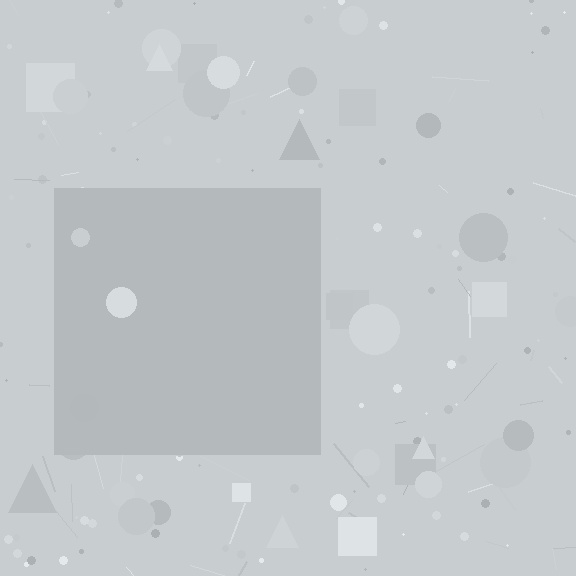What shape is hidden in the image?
A square is hidden in the image.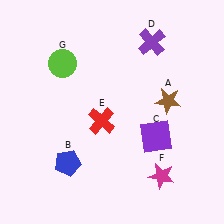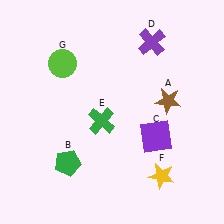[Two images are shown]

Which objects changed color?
B changed from blue to green. E changed from red to green. F changed from magenta to yellow.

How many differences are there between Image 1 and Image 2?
There are 3 differences between the two images.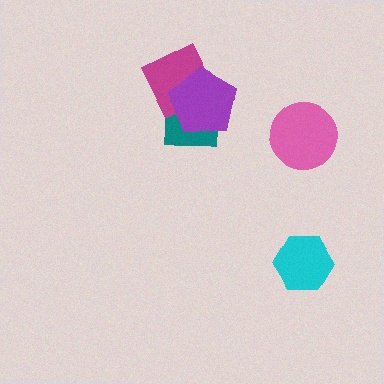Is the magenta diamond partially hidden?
Yes, it is partially covered by another shape.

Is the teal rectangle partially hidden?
Yes, it is partially covered by another shape.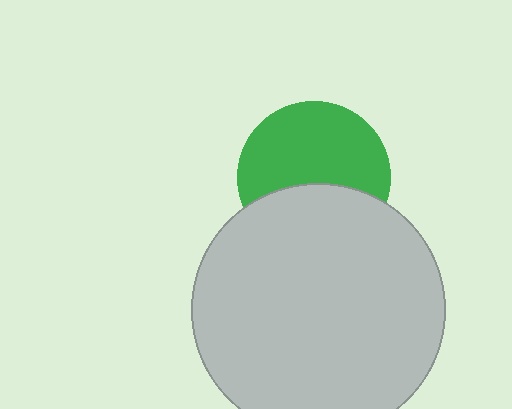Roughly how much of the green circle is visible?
About half of it is visible (roughly 61%).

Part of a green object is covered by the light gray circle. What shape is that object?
It is a circle.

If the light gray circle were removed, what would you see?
You would see the complete green circle.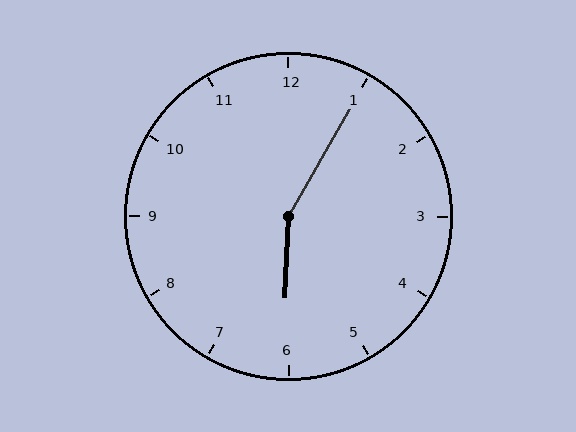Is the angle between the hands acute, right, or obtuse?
It is obtuse.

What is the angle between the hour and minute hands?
Approximately 152 degrees.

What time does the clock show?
6:05.